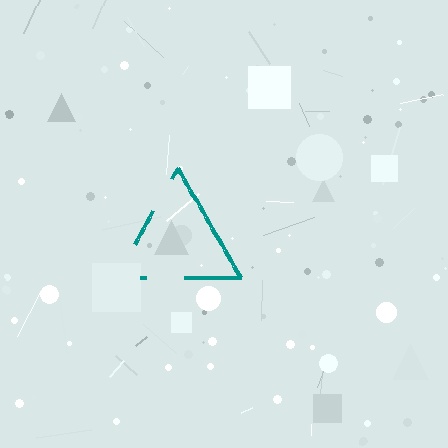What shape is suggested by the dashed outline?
The dashed outline suggests a triangle.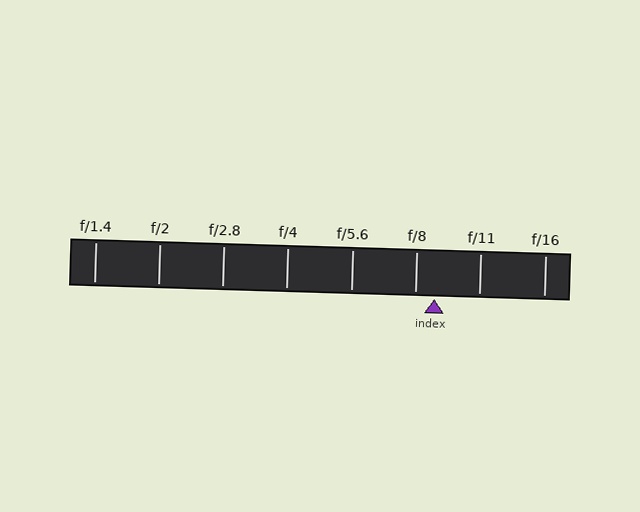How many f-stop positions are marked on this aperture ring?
There are 8 f-stop positions marked.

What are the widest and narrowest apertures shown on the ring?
The widest aperture shown is f/1.4 and the narrowest is f/16.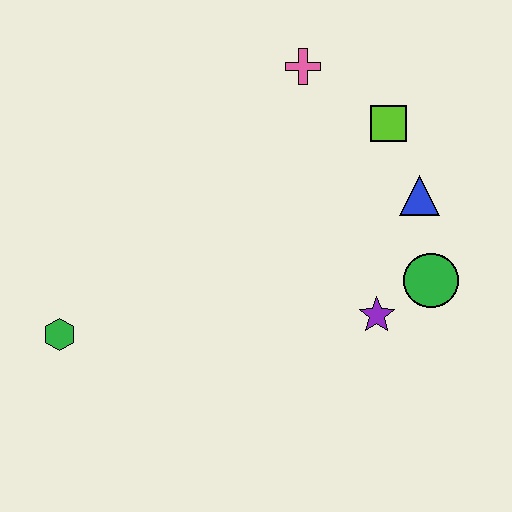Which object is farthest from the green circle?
The green hexagon is farthest from the green circle.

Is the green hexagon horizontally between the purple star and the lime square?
No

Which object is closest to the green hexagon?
The purple star is closest to the green hexagon.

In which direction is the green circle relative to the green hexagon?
The green circle is to the right of the green hexagon.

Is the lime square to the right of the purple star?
Yes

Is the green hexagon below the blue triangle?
Yes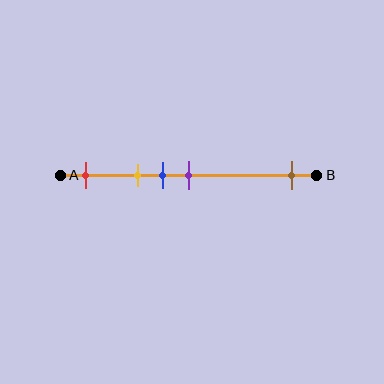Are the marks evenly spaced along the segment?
No, the marks are not evenly spaced.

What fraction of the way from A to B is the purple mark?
The purple mark is approximately 50% (0.5) of the way from A to B.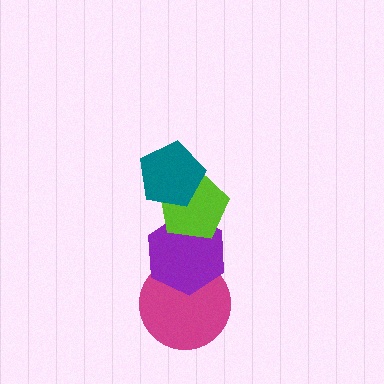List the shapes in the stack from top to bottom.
From top to bottom: the teal pentagon, the lime pentagon, the purple hexagon, the magenta circle.